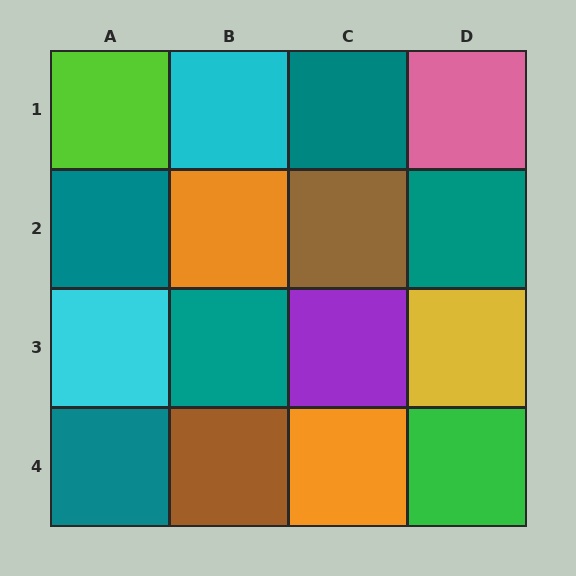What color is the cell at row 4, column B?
Brown.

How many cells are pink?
1 cell is pink.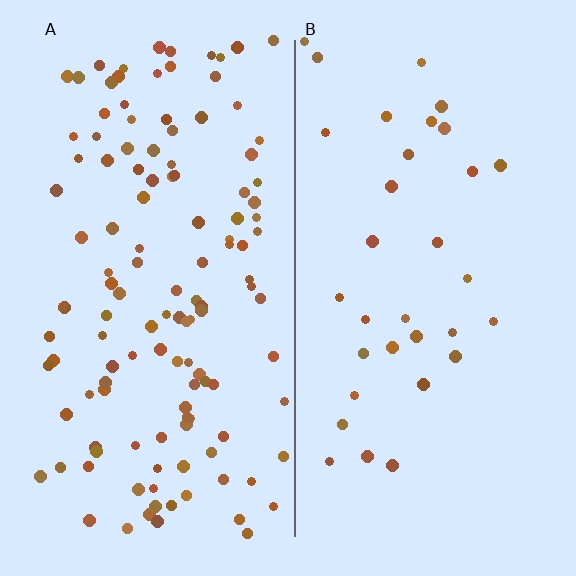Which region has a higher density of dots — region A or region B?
A (the left).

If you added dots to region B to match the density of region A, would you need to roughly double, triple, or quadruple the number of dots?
Approximately quadruple.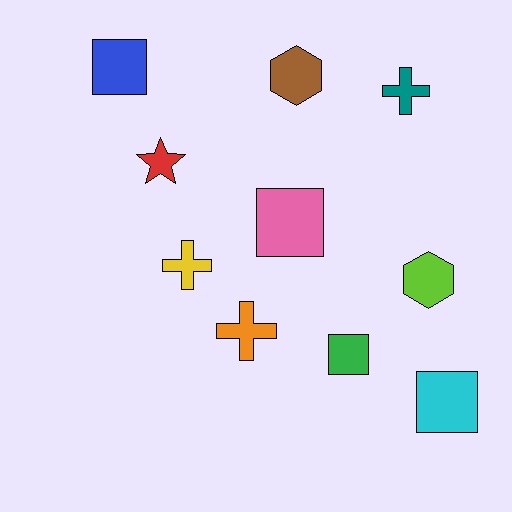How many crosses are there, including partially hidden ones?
There are 3 crosses.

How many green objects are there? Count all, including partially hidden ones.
There is 1 green object.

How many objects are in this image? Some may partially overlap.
There are 10 objects.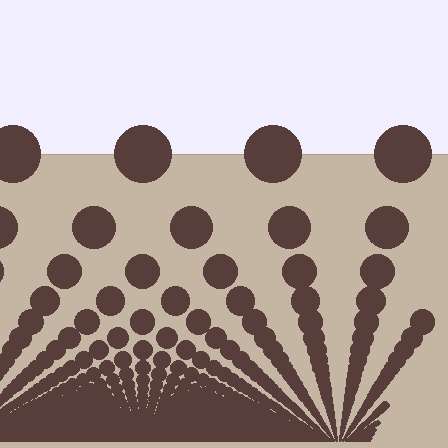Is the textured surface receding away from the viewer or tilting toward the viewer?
The surface appears to tilt toward the viewer. Texture elements get larger and sparser toward the top.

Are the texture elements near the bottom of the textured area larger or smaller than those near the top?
Smaller. The gradient is inverted — elements near the bottom are smaller and denser.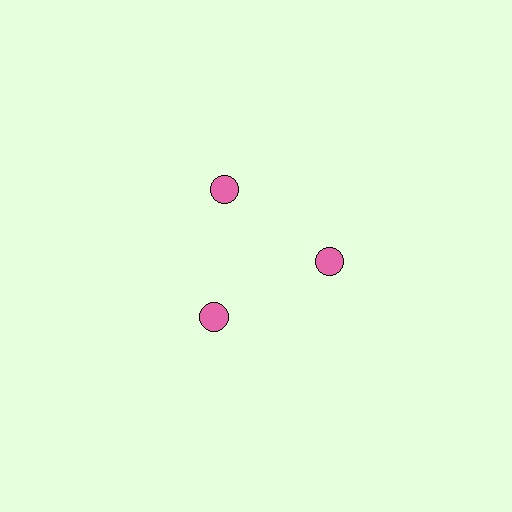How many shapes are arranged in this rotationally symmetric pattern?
There are 3 shapes, arranged in 3 groups of 1.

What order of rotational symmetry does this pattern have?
This pattern has 3-fold rotational symmetry.